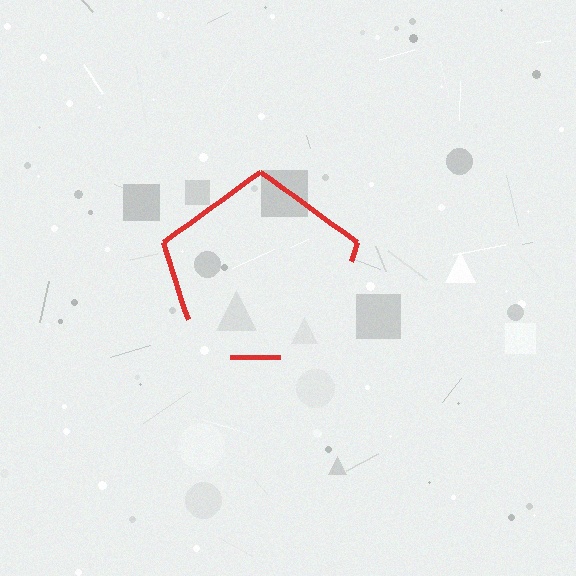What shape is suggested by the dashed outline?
The dashed outline suggests a pentagon.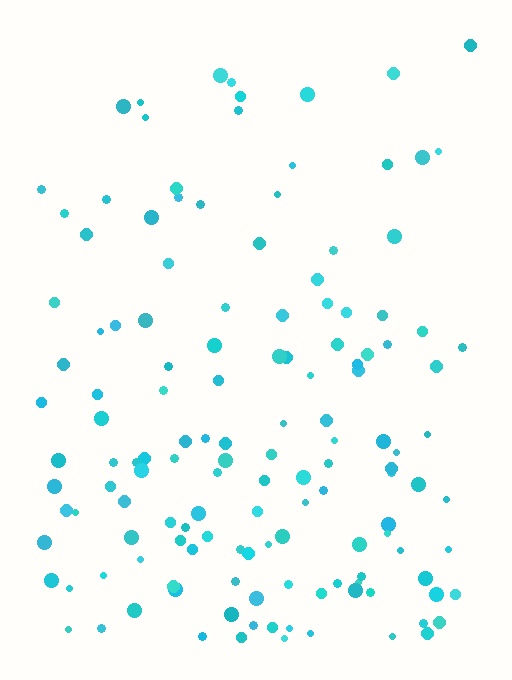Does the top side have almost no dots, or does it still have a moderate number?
Still a moderate number, just noticeably fewer than the bottom.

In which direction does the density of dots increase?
From top to bottom, with the bottom side densest.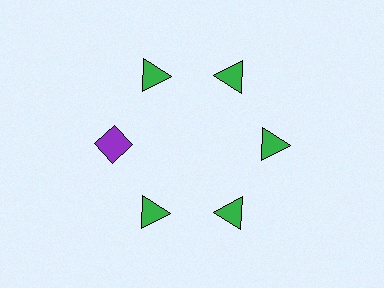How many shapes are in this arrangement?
There are 6 shapes arranged in a ring pattern.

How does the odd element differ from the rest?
It differs in both color (purple instead of green) and shape (diamond instead of triangle).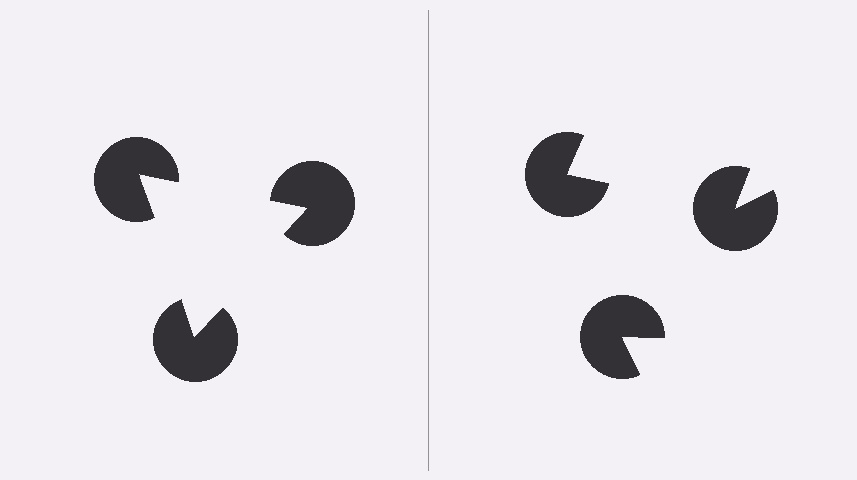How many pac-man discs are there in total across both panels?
6 — 3 on each side.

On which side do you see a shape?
An illusory triangle appears on the left side. On the right side the wedge cuts are rotated, so no coherent shape forms.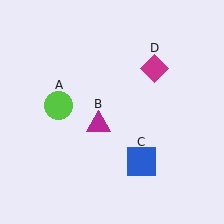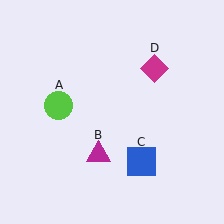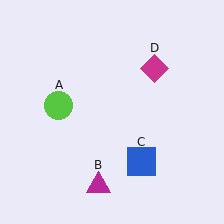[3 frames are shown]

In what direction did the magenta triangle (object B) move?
The magenta triangle (object B) moved down.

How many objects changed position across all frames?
1 object changed position: magenta triangle (object B).